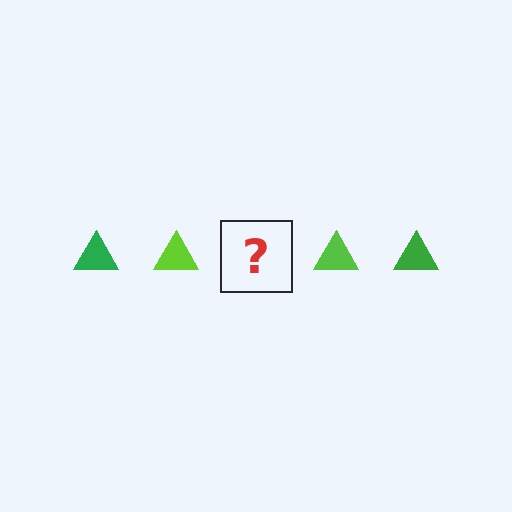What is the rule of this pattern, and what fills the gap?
The rule is that the pattern cycles through green, lime triangles. The gap should be filled with a green triangle.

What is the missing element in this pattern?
The missing element is a green triangle.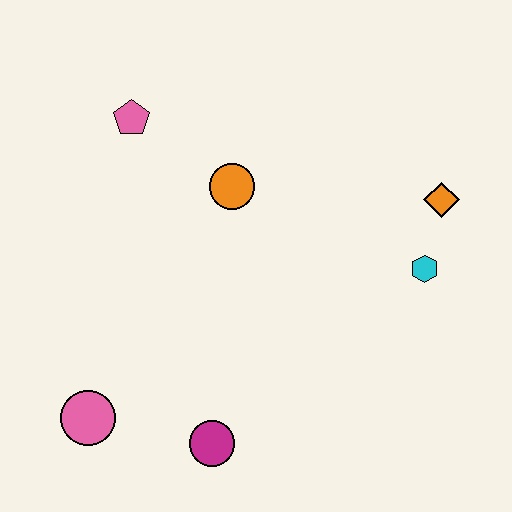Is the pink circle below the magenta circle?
No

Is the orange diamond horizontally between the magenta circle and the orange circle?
No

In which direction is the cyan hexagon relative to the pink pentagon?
The cyan hexagon is to the right of the pink pentagon.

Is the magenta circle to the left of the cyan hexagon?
Yes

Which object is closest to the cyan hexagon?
The orange diamond is closest to the cyan hexagon.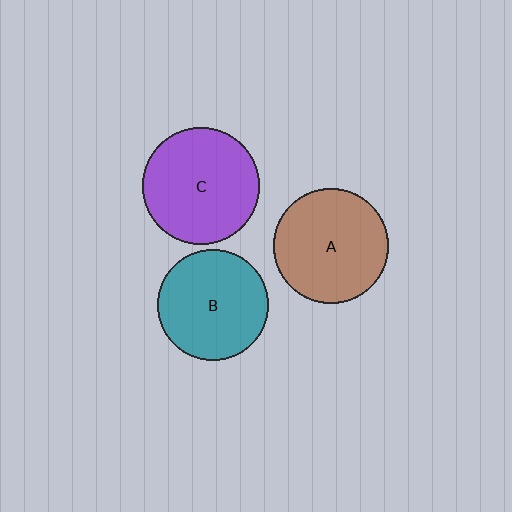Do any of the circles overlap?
No, none of the circles overlap.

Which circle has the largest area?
Circle C (purple).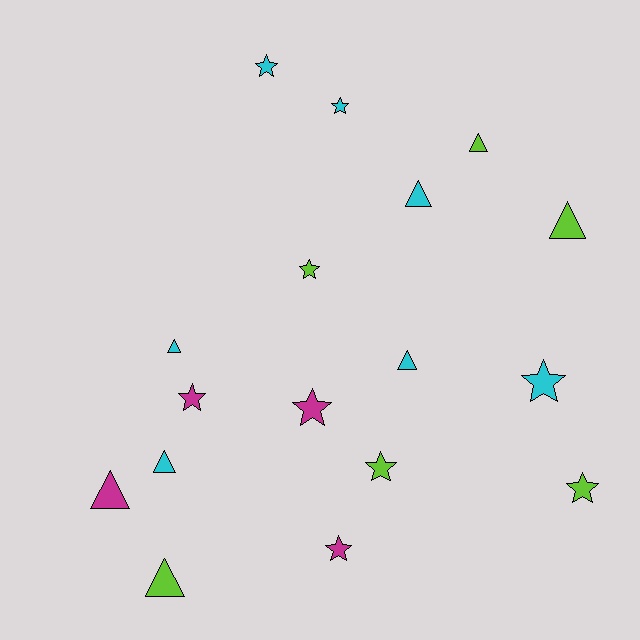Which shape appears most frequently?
Star, with 9 objects.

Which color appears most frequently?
Cyan, with 7 objects.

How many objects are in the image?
There are 17 objects.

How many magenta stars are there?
There are 3 magenta stars.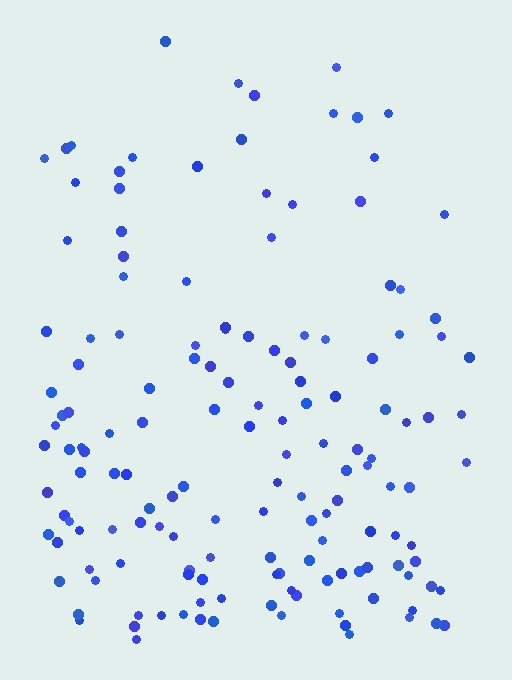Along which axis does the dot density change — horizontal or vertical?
Vertical.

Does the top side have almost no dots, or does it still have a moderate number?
Still a moderate number, just noticeably fewer than the bottom.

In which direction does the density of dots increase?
From top to bottom, with the bottom side densest.